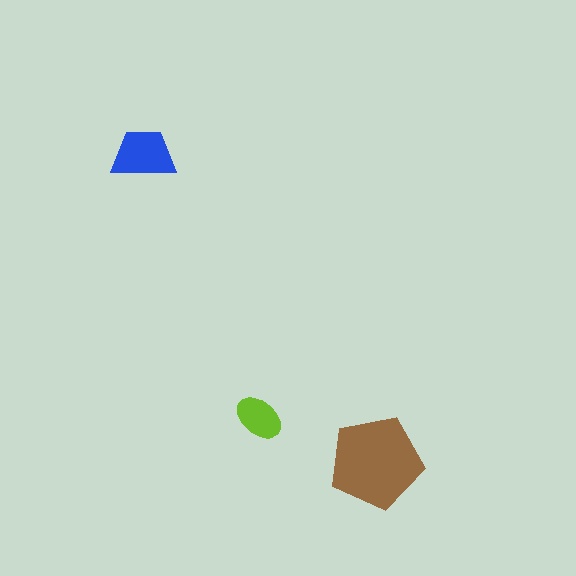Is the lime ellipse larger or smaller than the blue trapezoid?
Smaller.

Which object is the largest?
The brown pentagon.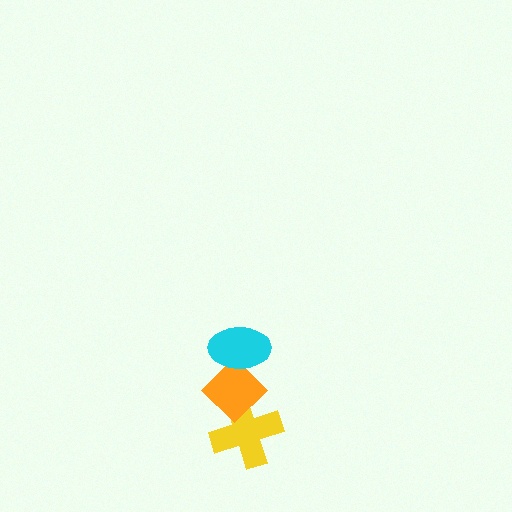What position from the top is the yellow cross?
The yellow cross is 3rd from the top.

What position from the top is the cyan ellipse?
The cyan ellipse is 1st from the top.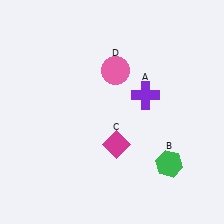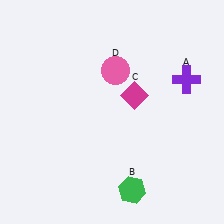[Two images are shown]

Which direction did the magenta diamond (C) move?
The magenta diamond (C) moved up.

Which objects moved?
The objects that moved are: the purple cross (A), the green hexagon (B), the magenta diamond (C).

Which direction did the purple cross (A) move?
The purple cross (A) moved right.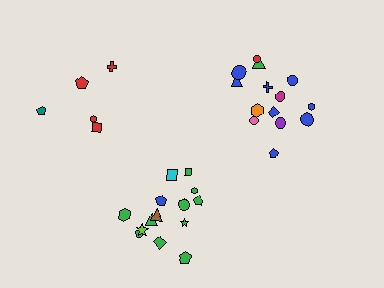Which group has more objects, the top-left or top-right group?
The top-right group.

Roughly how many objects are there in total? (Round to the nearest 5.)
Roughly 35 objects in total.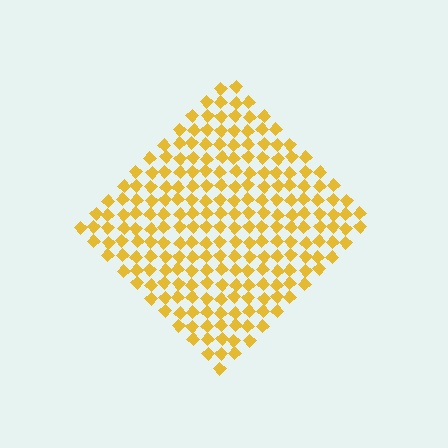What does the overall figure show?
The overall figure shows a diamond.